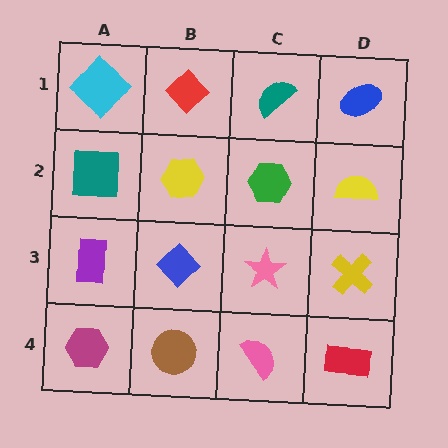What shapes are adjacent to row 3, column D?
A yellow semicircle (row 2, column D), a red rectangle (row 4, column D), a pink star (row 3, column C).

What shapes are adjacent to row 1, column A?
A teal square (row 2, column A), a red diamond (row 1, column B).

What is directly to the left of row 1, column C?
A red diamond.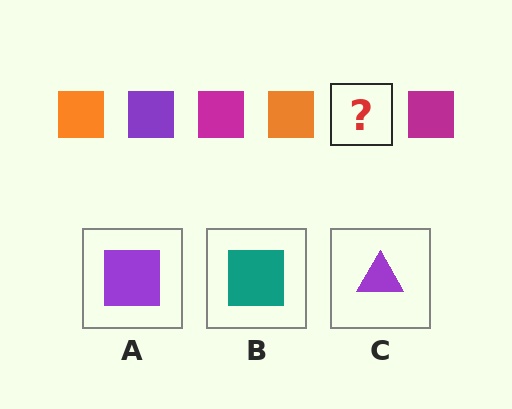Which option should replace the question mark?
Option A.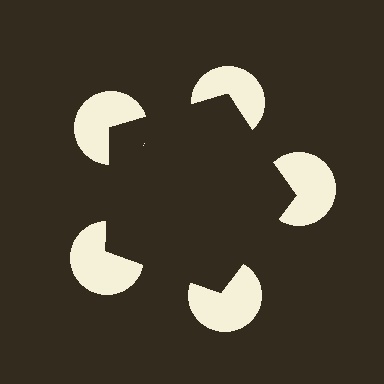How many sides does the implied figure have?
5 sides.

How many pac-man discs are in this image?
There are 5 — one at each vertex of the illusory pentagon.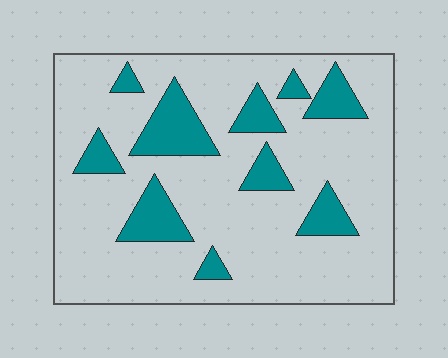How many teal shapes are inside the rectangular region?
10.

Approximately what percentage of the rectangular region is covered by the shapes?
Approximately 20%.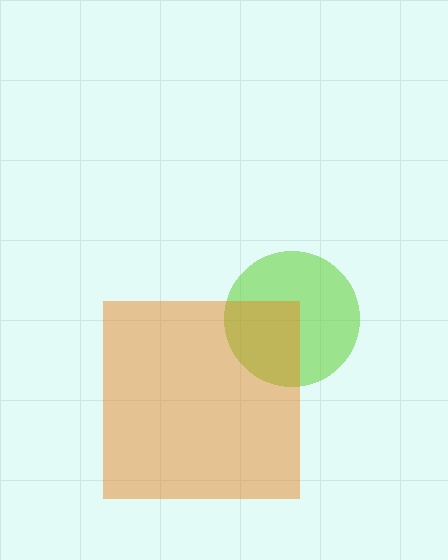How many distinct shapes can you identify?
There are 2 distinct shapes: a lime circle, an orange square.